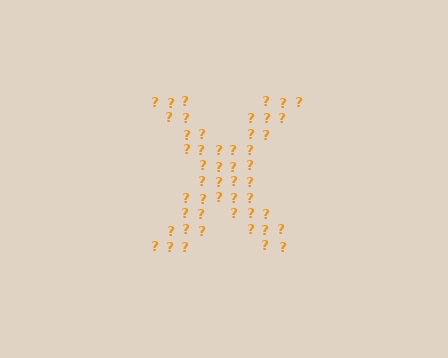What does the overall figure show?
The overall figure shows the letter X.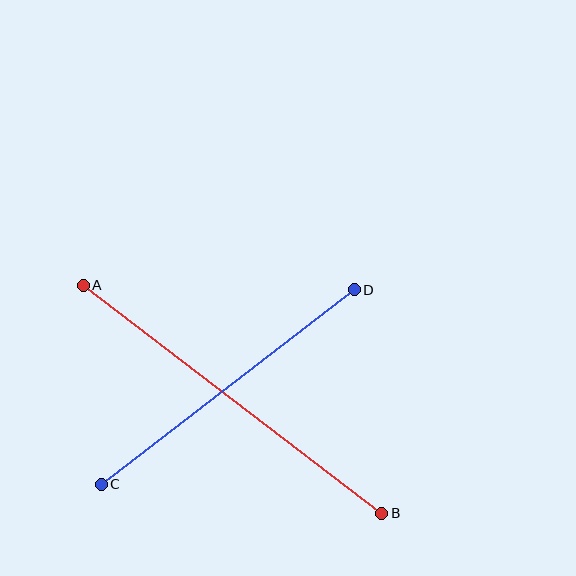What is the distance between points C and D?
The distance is approximately 320 pixels.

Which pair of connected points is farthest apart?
Points A and B are farthest apart.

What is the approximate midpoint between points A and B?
The midpoint is at approximately (233, 399) pixels.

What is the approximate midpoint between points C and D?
The midpoint is at approximately (228, 387) pixels.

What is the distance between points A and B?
The distance is approximately 376 pixels.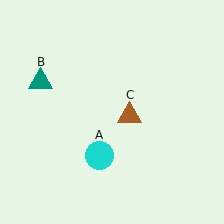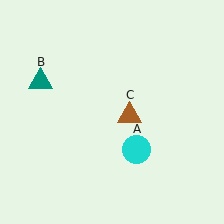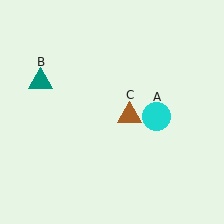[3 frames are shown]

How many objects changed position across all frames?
1 object changed position: cyan circle (object A).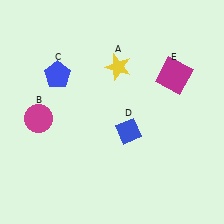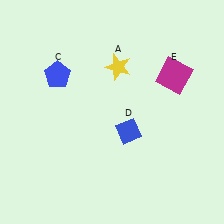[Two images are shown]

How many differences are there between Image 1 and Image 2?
There is 1 difference between the two images.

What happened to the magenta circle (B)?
The magenta circle (B) was removed in Image 2. It was in the bottom-left area of Image 1.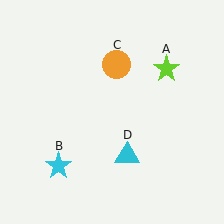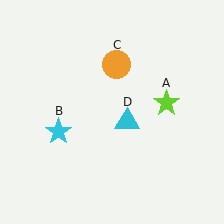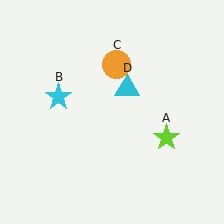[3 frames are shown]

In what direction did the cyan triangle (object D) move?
The cyan triangle (object D) moved up.